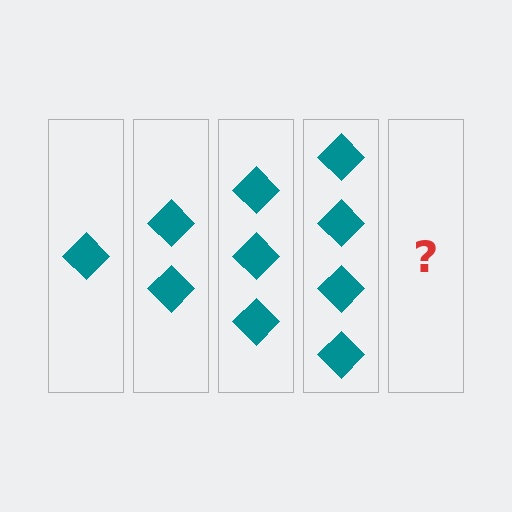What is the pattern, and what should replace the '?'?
The pattern is that each step adds one more diamond. The '?' should be 5 diamonds.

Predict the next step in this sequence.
The next step is 5 diamonds.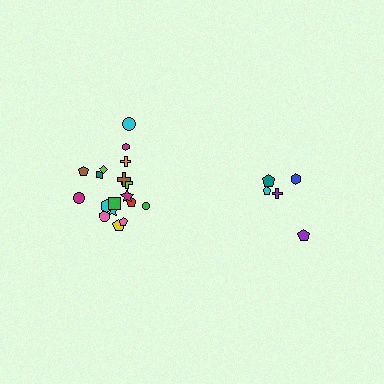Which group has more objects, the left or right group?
The left group.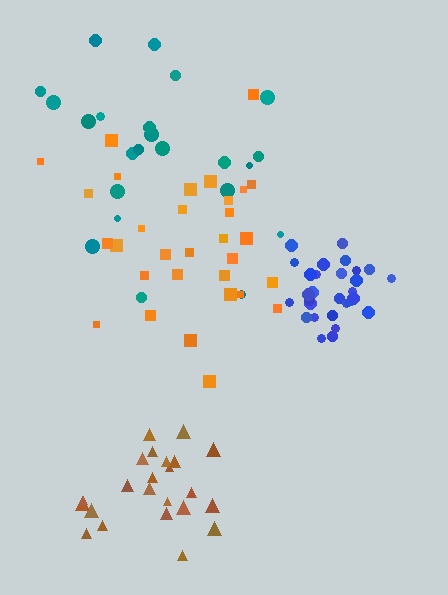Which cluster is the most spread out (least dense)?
Teal.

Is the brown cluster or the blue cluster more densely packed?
Blue.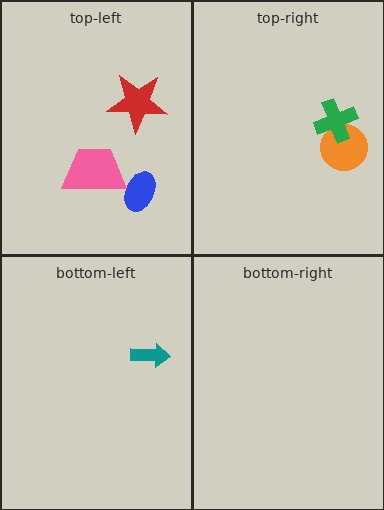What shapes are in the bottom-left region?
The teal arrow.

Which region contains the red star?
The top-left region.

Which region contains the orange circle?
The top-right region.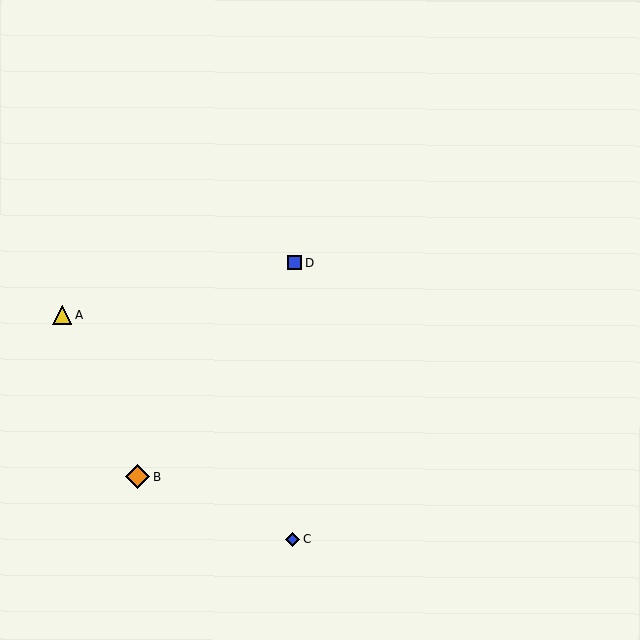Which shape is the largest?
The orange diamond (labeled B) is the largest.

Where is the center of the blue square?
The center of the blue square is at (295, 262).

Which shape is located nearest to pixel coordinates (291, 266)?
The blue square (labeled D) at (295, 262) is nearest to that location.